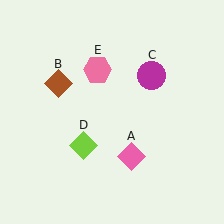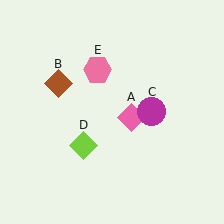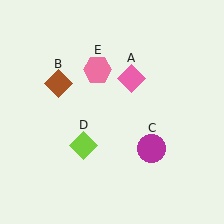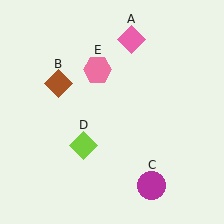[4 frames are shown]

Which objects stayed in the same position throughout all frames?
Brown diamond (object B) and lime diamond (object D) and pink hexagon (object E) remained stationary.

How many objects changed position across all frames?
2 objects changed position: pink diamond (object A), magenta circle (object C).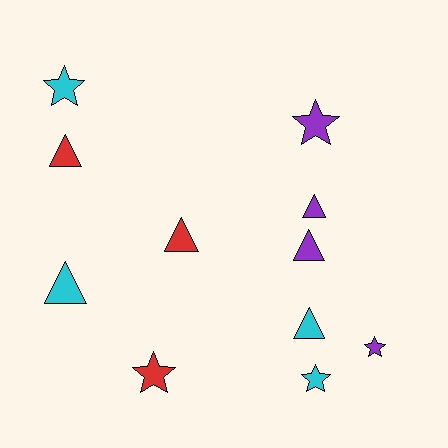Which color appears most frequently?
Cyan, with 4 objects.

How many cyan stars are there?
There are 2 cyan stars.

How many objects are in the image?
There are 11 objects.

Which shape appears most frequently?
Triangle, with 6 objects.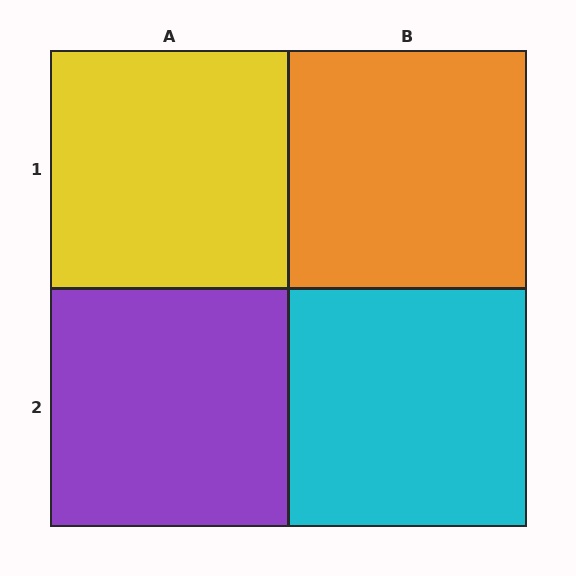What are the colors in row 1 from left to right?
Yellow, orange.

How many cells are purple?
1 cell is purple.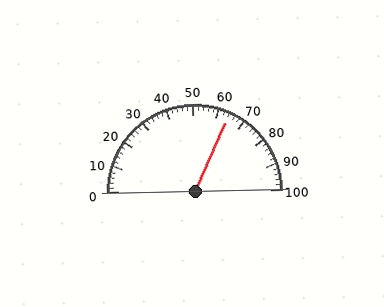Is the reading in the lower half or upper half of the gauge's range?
The reading is in the upper half of the range (0 to 100).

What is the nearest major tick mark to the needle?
The nearest major tick mark is 60.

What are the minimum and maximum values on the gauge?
The gauge ranges from 0 to 100.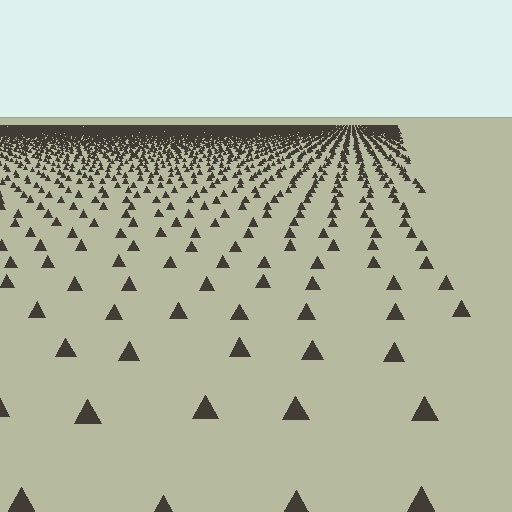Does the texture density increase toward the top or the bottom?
Density increases toward the top.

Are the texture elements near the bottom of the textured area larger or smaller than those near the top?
Larger. Near the bottom, elements are closer to the viewer and appear at a bigger on-screen size.